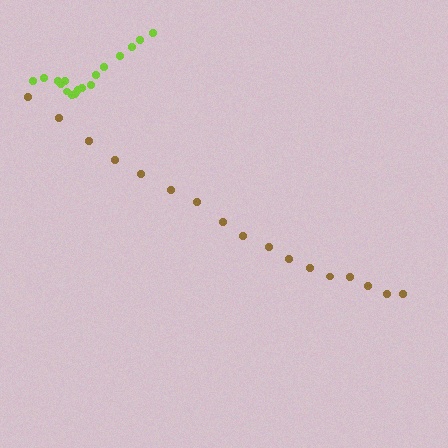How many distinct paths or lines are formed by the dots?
There are 2 distinct paths.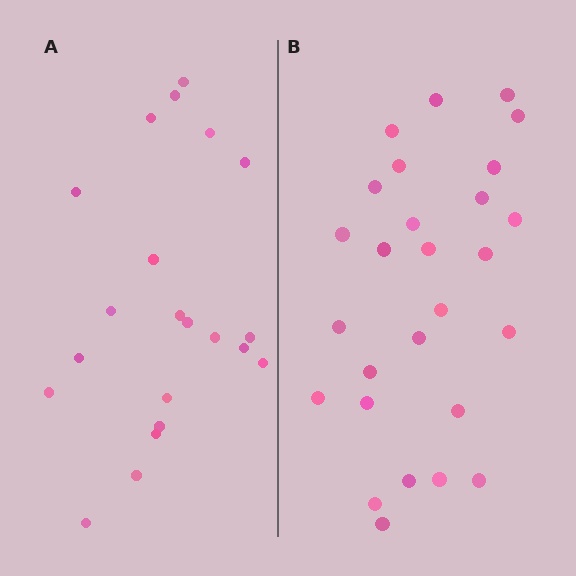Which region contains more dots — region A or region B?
Region B (the right region) has more dots.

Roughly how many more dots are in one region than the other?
Region B has about 6 more dots than region A.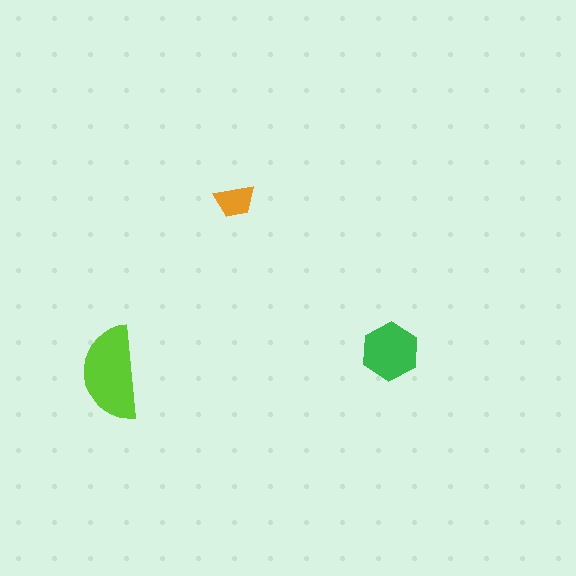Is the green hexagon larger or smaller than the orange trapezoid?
Larger.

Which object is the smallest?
The orange trapezoid.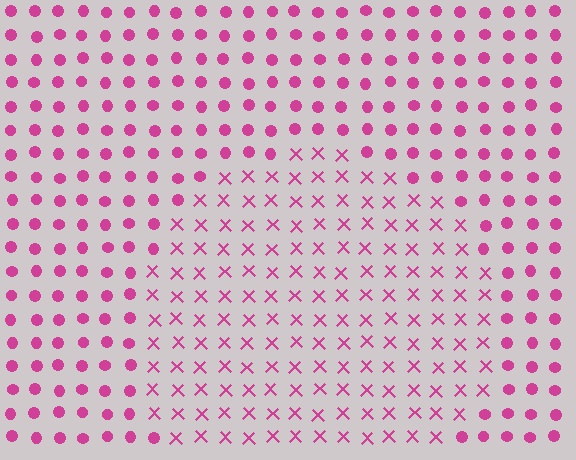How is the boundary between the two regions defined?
The boundary is defined by a change in element shape: X marks inside vs. circles outside. All elements share the same color and spacing.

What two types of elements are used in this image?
The image uses X marks inside the circle region and circles outside it.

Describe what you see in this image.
The image is filled with small magenta elements arranged in a uniform grid. A circle-shaped region contains X marks, while the surrounding area contains circles. The boundary is defined purely by the change in element shape.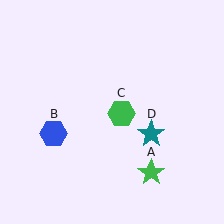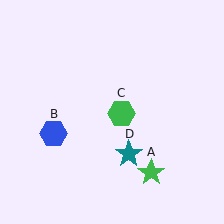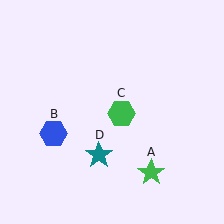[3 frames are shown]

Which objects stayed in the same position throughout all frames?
Green star (object A) and blue hexagon (object B) and green hexagon (object C) remained stationary.